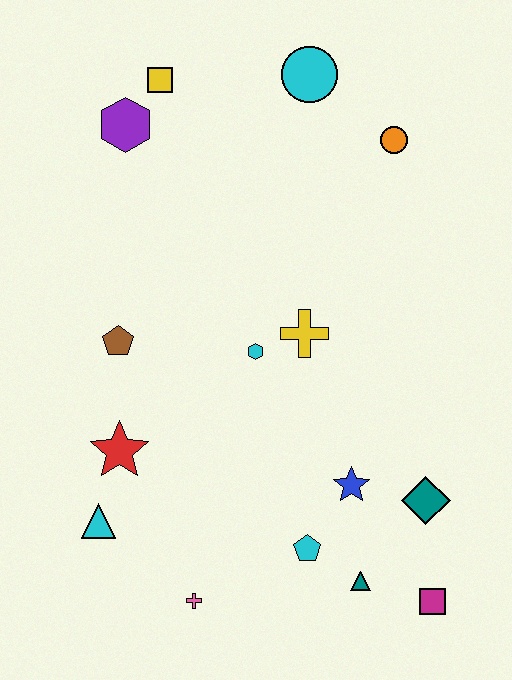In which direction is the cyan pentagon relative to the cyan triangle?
The cyan pentagon is to the right of the cyan triangle.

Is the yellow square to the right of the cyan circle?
No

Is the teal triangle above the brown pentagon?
No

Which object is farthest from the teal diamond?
The yellow square is farthest from the teal diamond.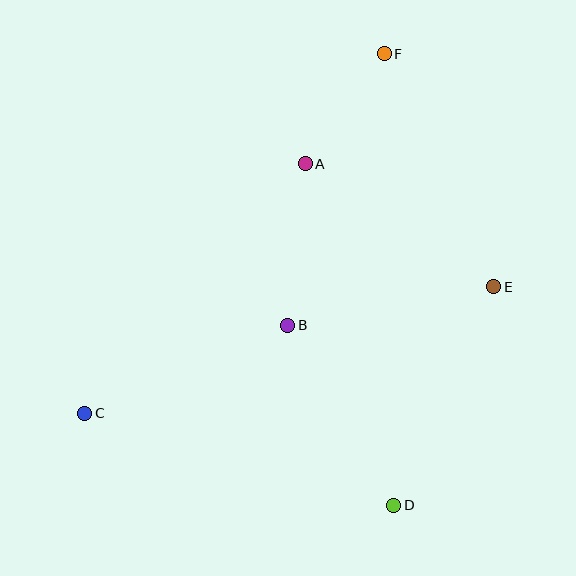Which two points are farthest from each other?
Points C and F are farthest from each other.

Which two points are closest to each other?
Points A and F are closest to each other.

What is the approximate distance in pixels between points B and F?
The distance between B and F is approximately 288 pixels.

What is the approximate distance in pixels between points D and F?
The distance between D and F is approximately 451 pixels.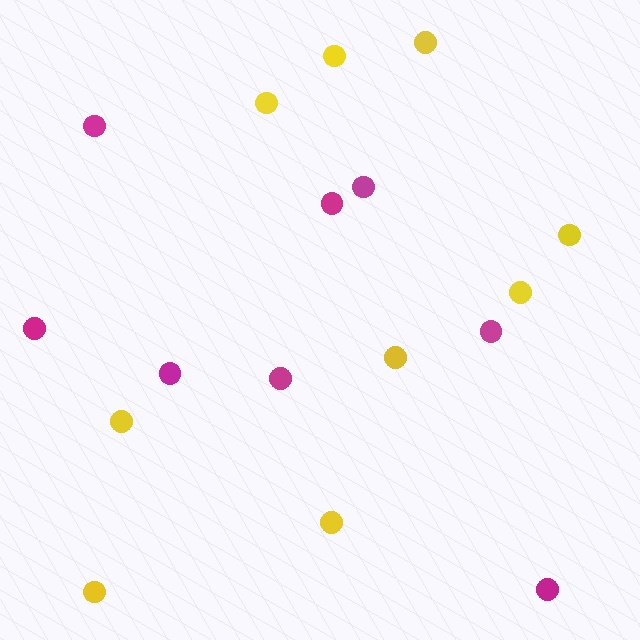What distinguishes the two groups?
There are 2 groups: one group of yellow circles (9) and one group of magenta circles (8).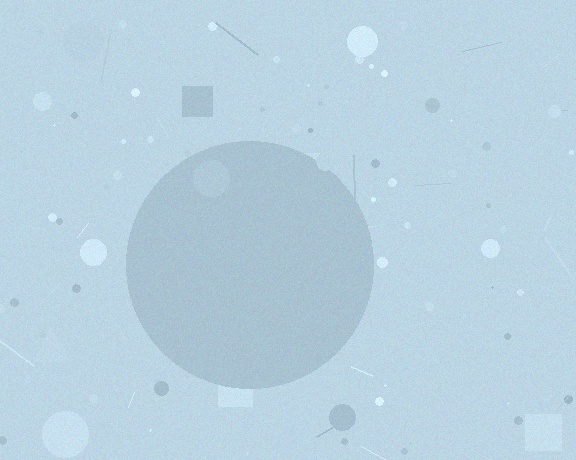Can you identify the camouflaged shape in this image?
The camouflaged shape is a circle.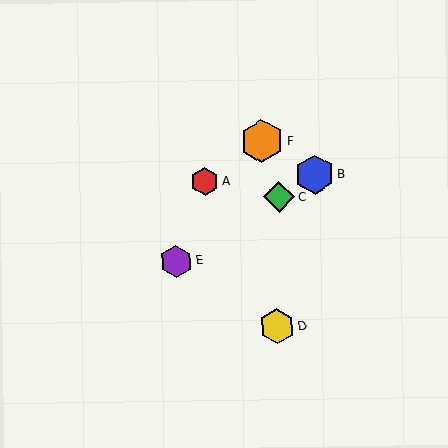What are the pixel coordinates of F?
Object F is at (262, 141).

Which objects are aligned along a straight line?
Objects B, C, E are aligned along a straight line.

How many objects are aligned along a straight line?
3 objects (B, C, E) are aligned along a straight line.